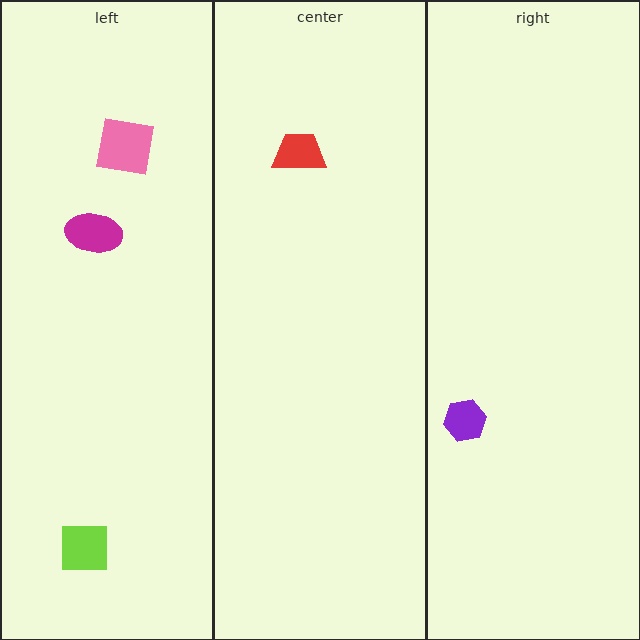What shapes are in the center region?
The red trapezoid.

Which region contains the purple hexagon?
The right region.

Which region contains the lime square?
The left region.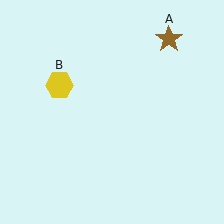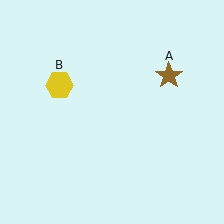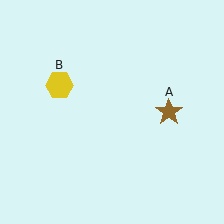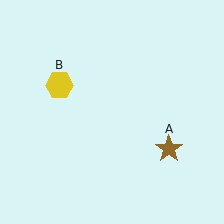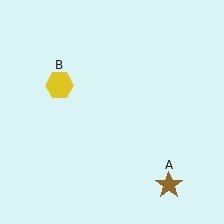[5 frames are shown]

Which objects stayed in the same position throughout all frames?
Yellow hexagon (object B) remained stationary.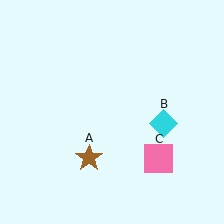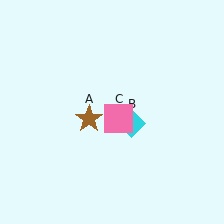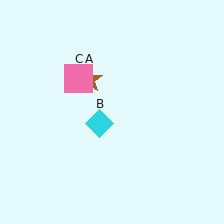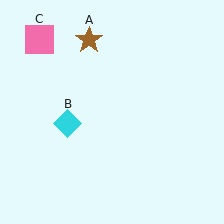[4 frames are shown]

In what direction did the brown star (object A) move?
The brown star (object A) moved up.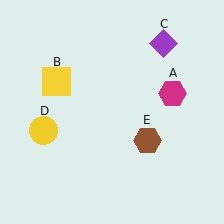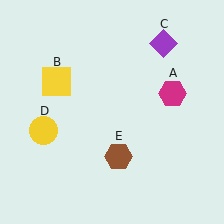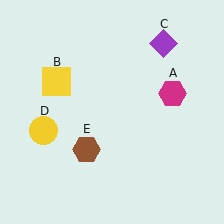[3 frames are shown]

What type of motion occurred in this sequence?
The brown hexagon (object E) rotated clockwise around the center of the scene.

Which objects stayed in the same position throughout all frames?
Magenta hexagon (object A) and yellow square (object B) and purple diamond (object C) and yellow circle (object D) remained stationary.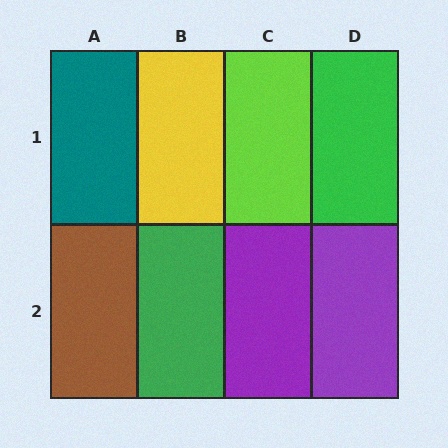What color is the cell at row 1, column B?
Yellow.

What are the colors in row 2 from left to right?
Brown, green, purple, purple.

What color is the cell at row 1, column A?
Teal.